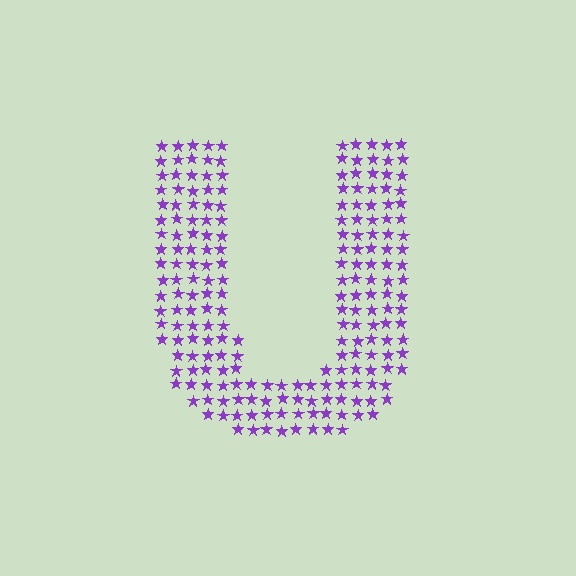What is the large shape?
The large shape is the letter U.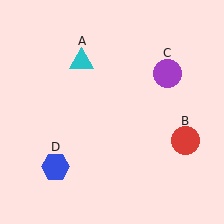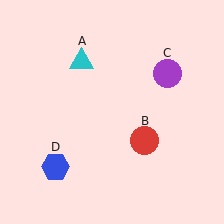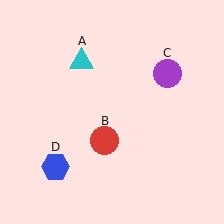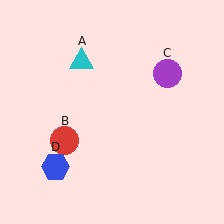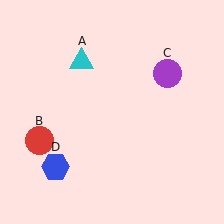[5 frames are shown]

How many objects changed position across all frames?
1 object changed position: red circle (object B).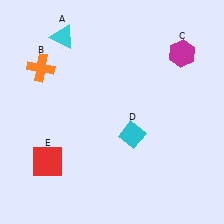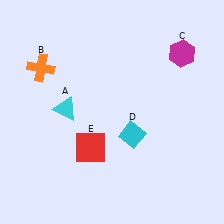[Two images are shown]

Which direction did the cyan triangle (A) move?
The cyan triangle (A) moved down.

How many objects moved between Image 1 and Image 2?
2 objects moved between the two images.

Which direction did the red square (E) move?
The red square (E) moved right.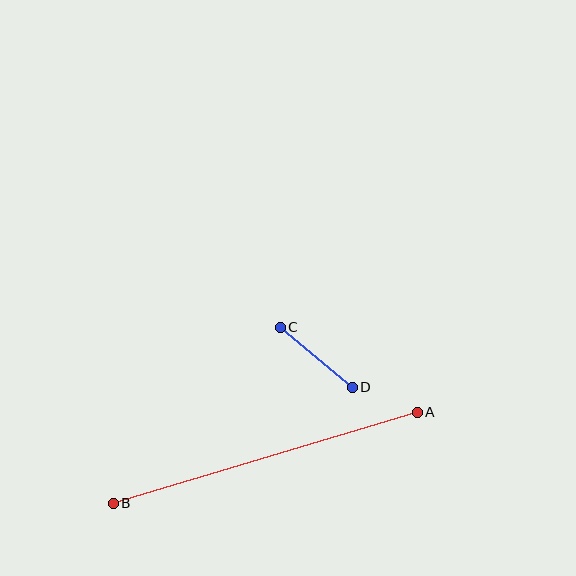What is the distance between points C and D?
The distance is approximately 94 pixels.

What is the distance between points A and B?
The distance is approximately 317 pixels.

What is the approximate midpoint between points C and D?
The midpoint is at approximately (316, 357) pixels.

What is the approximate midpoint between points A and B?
The midpoint is at approximately (265, 458) pixels.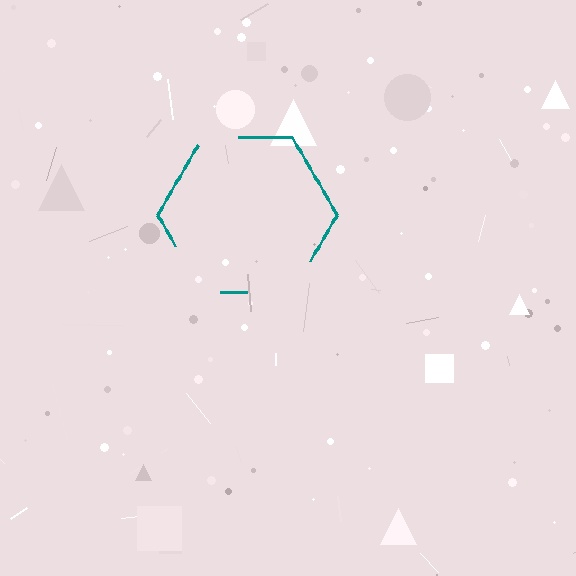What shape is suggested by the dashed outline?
The dashed outline suggests a hexagon.